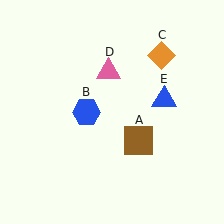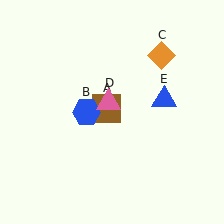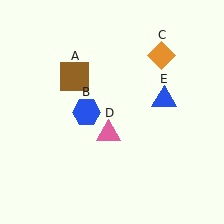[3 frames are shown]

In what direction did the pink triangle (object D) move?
The pink triangle (object D) moved down.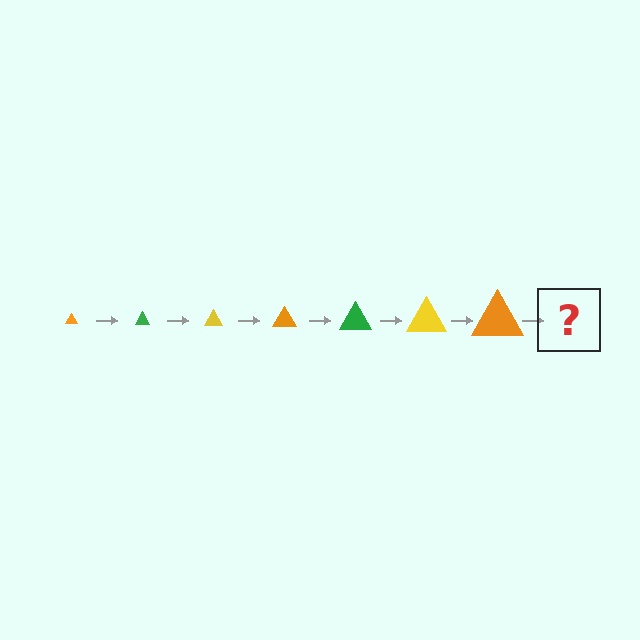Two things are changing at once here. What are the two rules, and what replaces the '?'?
The two rules are that the triangle grows larger each step and the color cycles through orange, green, and yellow. The '?' should be a green triangle, larger than the previous one.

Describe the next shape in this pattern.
It should be a green triangle, larger than the previous one.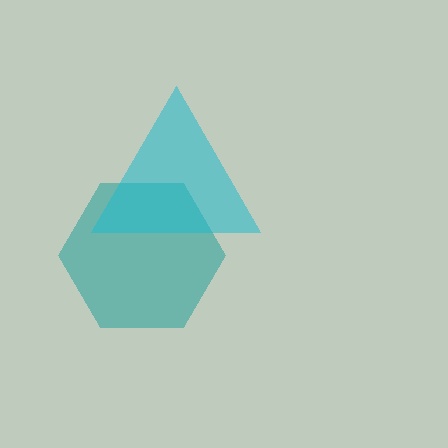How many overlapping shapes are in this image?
There are 2 overlapping shapes in the image.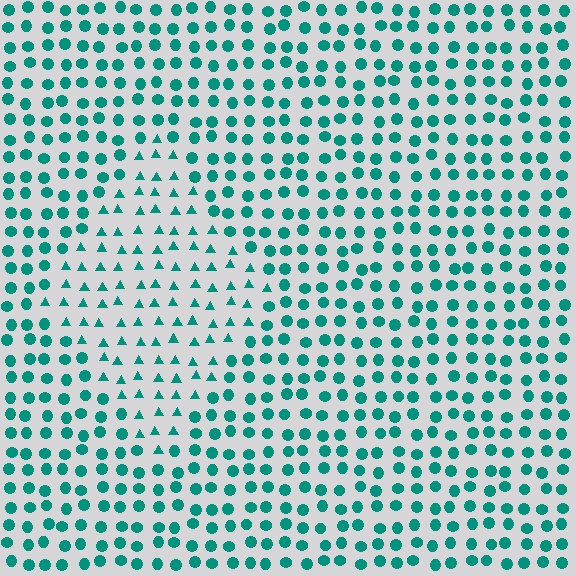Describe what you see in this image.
The image is filled with small teal elements arranged in a uniform grid. A diamond-shaped region contains triangles, while the surrounding area contains circles. The boundary is defined purely by the change in element shape.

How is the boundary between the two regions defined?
The boundary is defined by a change in element shape: triangles inside vs. circles outside. All elements share the same color and spacing.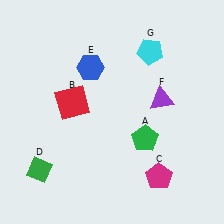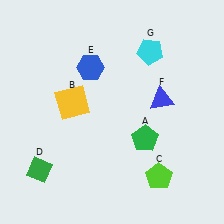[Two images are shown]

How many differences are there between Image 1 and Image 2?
There are 3 differences between the two images.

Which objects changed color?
B changed from red to yellow. C changed from magenta to lime. F changed from purple to blue.